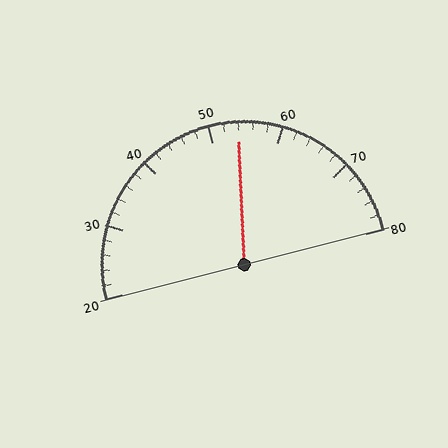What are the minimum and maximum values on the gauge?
The gauge ranges from 20 to 80.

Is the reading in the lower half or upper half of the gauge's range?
The reading is in the upper half of the range (20 to 80).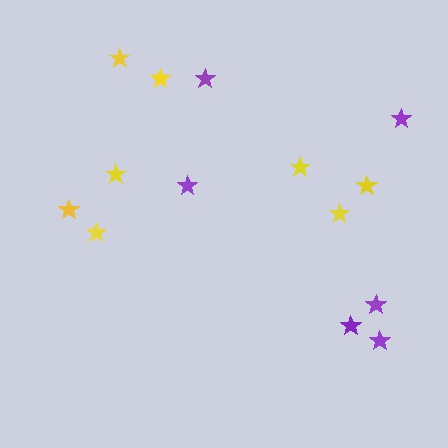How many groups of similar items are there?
There are 2 groups: one group of yellow stars (8) and one group of purple stars (6).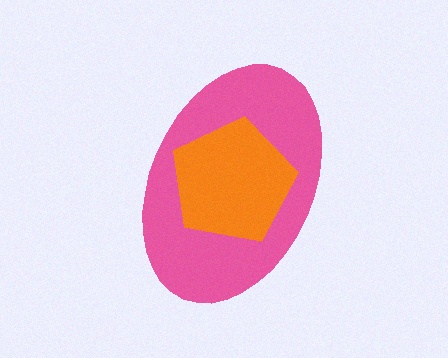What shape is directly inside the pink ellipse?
The orange pentagon.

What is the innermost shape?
The orange pentagon.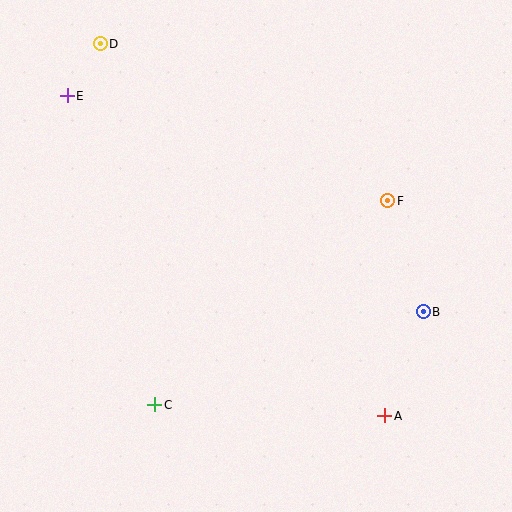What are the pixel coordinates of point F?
Point F is at (388, 201).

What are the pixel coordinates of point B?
Point B is at (423, 312).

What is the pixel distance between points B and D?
The distance between B and D is 420 pixels.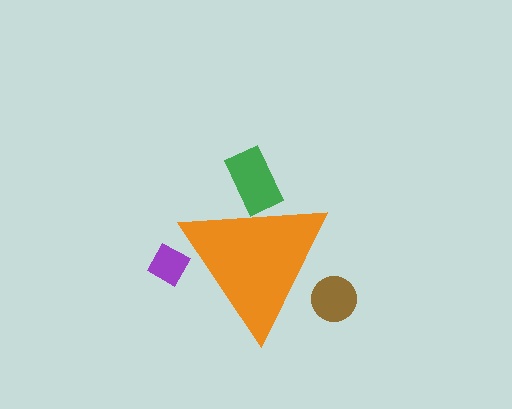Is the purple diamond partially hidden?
Yes, the purple diamond is partially hidden behind the orange triangle.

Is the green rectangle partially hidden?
Yes, the green rectangle is partially hidden behind the orange triangle.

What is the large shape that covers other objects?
An orange triangle.